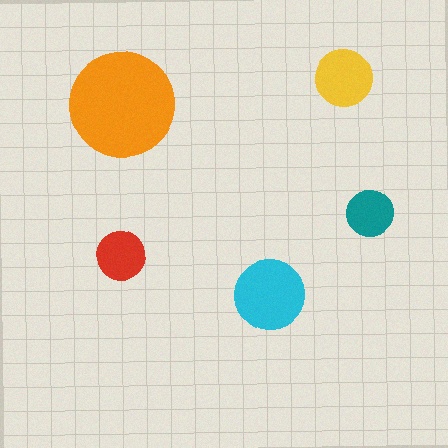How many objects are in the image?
There are 5 objects in the image.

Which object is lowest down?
The cyan circle is bottommost.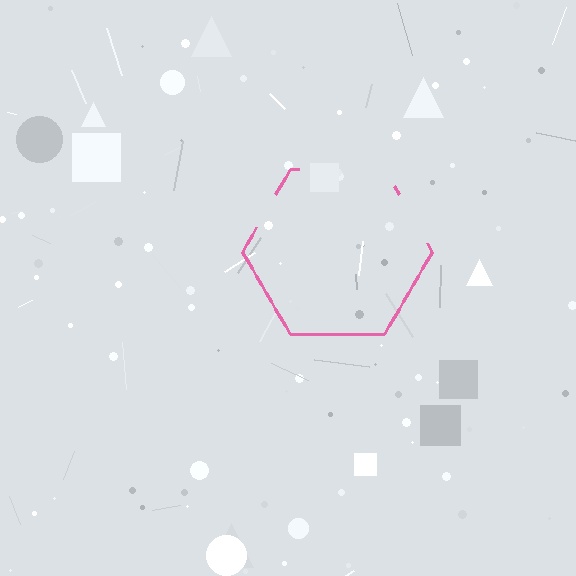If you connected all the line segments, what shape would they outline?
They would outline a hexagon.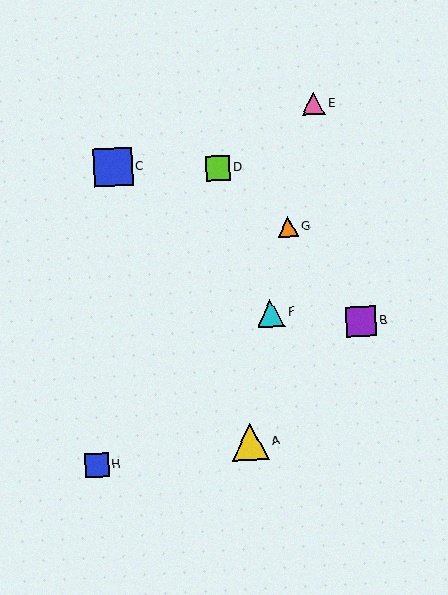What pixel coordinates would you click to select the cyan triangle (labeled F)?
Click at (271, 313) to select the cyan triangle F.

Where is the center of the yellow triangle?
The center of the yellow triangle is at (250, 442).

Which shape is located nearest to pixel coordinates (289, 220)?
The orange triangle (labeled G) at (288, 226) is nearest to that location.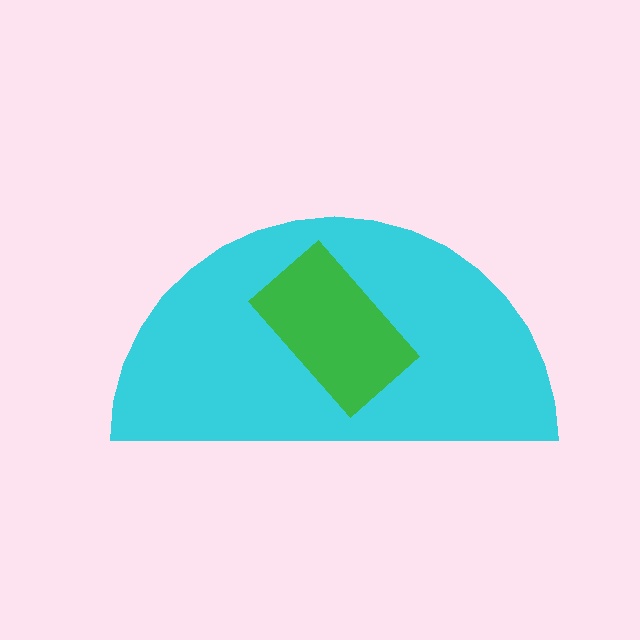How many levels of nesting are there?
2.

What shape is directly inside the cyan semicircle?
The green rectangle.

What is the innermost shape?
The green rectangle.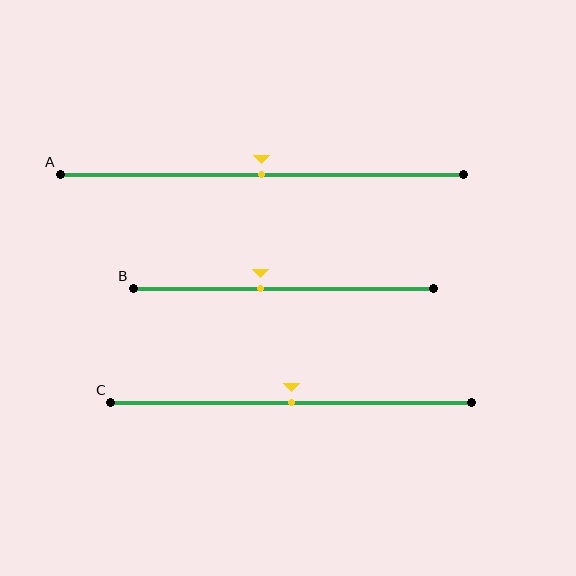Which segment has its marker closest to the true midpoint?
Segment A has its marker closest to the true midpoint.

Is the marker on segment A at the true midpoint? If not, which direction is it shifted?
Yes, the marker on segment A is at the true midpoint.